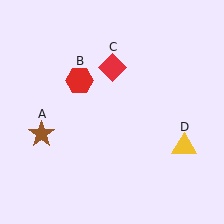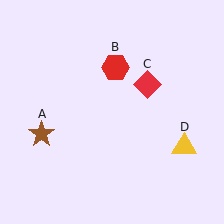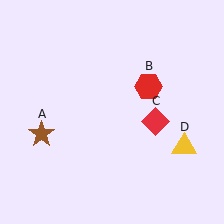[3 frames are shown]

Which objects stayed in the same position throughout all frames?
Brown star (object A) and yellow triangle (object D) remained stationary.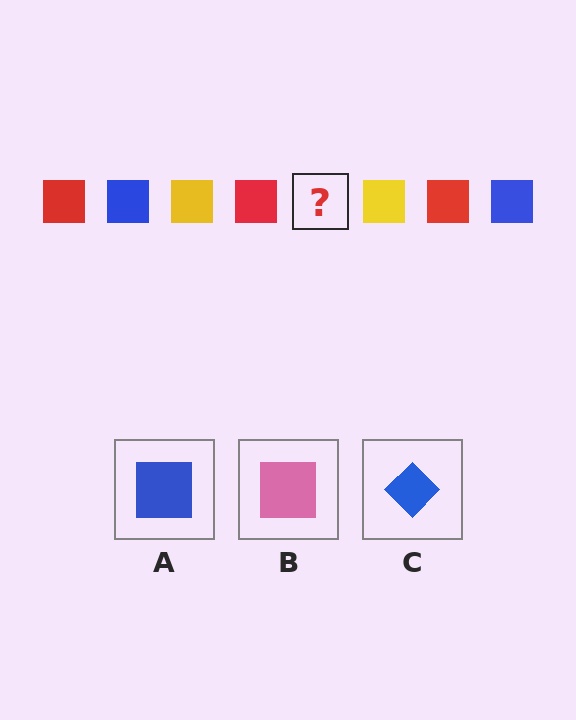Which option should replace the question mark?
Option A.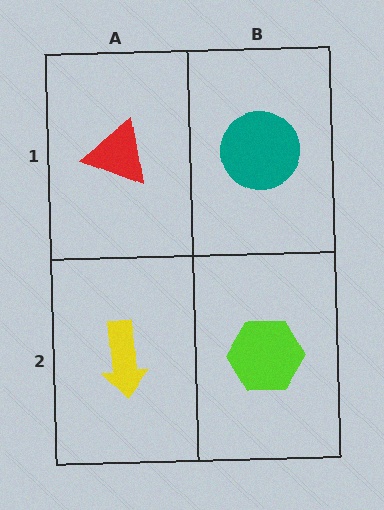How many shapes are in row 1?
2 shapes.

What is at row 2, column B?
A lime hexagon.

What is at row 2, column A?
A yellow arrow.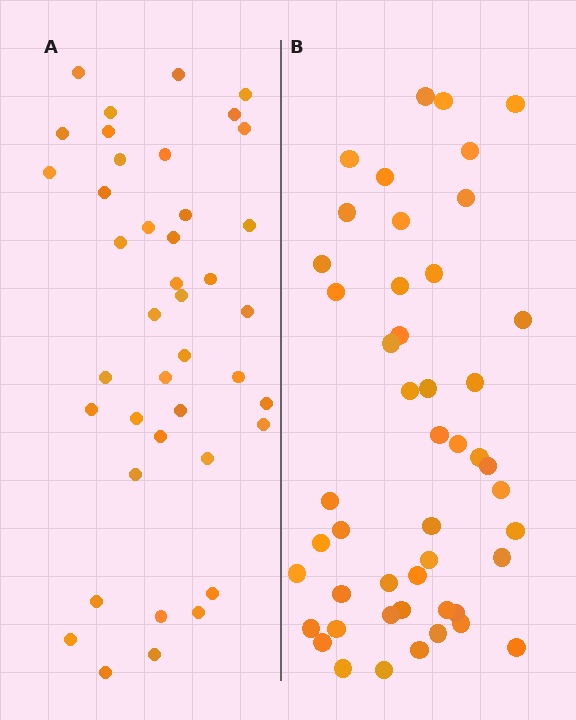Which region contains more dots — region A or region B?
Region B (the right region) has more dots.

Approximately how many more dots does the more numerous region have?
Region B has roughly 8 or so more dots than region A.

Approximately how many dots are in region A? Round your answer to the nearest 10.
About 40 dots. (The exact count is 41, which rounds to 40.)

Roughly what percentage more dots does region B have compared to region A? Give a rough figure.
About 15% more.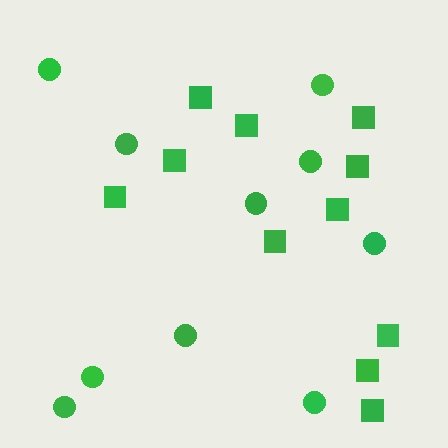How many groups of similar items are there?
There are 2 groups: one group of circles (10) and one group of squares (11).